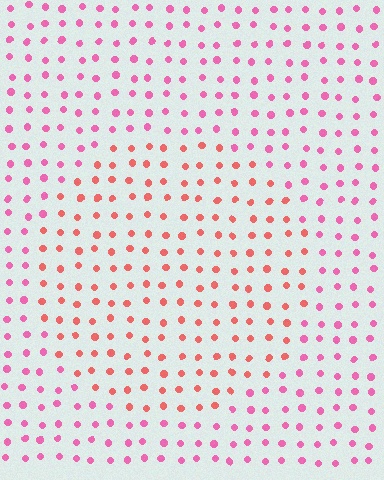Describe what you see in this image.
The image is filled with small pink elements in a uniform arrangement. A circle-shaped region is visible where the elements are tinted to a slightly different hue, forming a subtle color boundary.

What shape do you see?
I see a circle.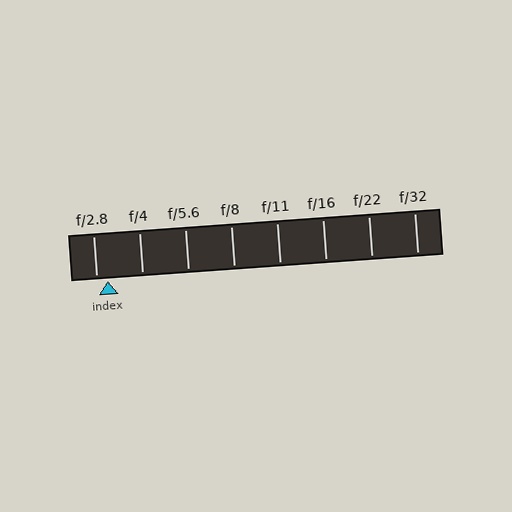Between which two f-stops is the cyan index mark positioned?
The index mark is between f/2.8 and f/4.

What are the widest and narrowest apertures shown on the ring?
The widest aperture shown is f/2.8 and the narrowest is f/32.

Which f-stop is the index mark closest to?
The index mark is closest to f/2.8.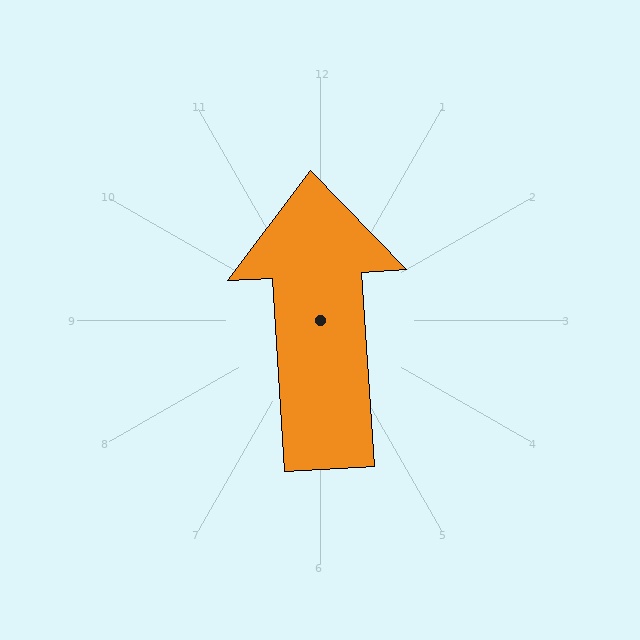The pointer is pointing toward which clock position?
Roughly 12 o'clock.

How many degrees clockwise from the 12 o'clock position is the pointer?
Approximately 356 degrees.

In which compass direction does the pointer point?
North.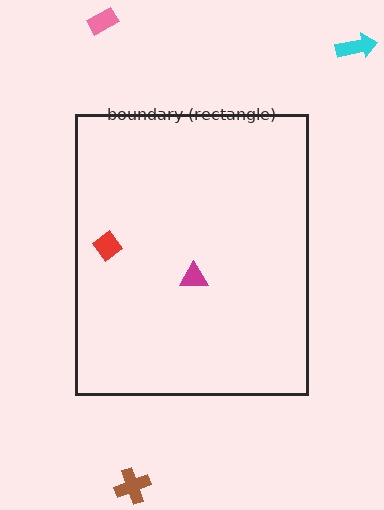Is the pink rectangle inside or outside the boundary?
Outside.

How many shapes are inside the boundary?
2 inside, 3 outside.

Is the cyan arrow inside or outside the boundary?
Outside.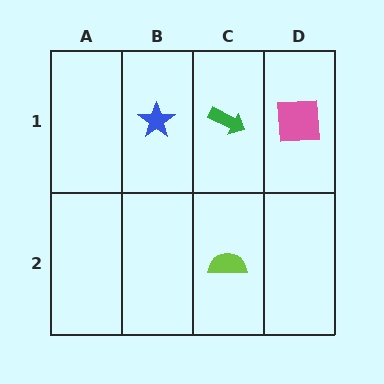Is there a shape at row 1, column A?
No, that cell is empty.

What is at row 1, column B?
A blue star.